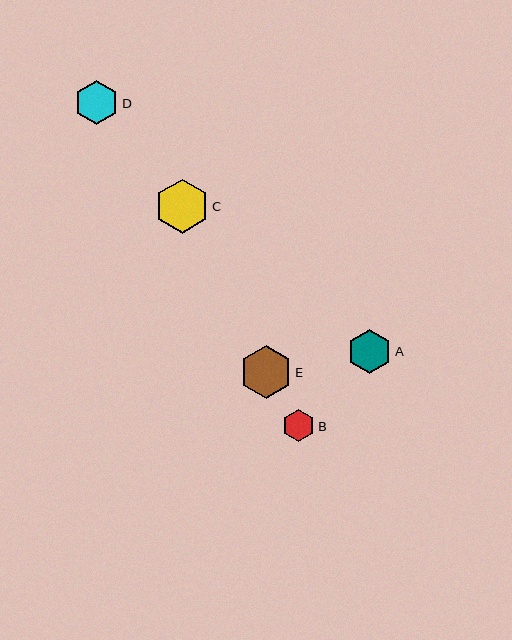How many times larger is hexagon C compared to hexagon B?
Hexagon C is approximately 1.7 times the size of hexagon B.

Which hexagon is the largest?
Hexagon C is the largest with a size of approximately 54 pixels.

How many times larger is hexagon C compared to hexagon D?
Hexagon C is approximately 1.2 times the size of hexagon D.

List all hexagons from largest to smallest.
From largest to smallest: C, E, D, A, B.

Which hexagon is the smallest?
Hexagon B is the smallest with a size of approximately 32 pixels.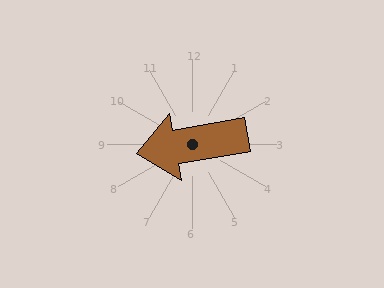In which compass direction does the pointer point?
West.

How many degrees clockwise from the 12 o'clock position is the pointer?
Approximately 260 degrees.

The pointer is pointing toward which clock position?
Roughly 9 o'clock.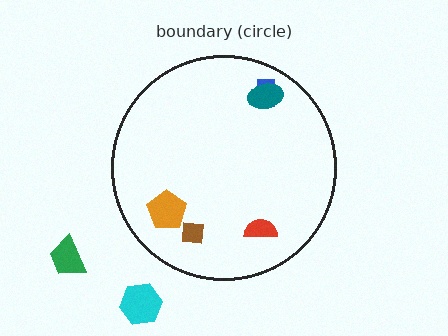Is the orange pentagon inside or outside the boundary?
Inside.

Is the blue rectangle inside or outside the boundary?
Inside.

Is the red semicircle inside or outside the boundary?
Inside.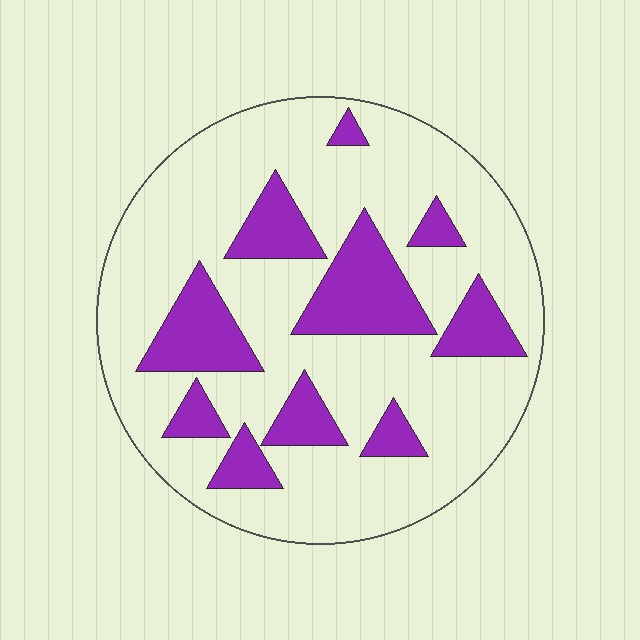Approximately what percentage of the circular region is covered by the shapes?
Approximately 25%.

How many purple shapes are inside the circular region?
10.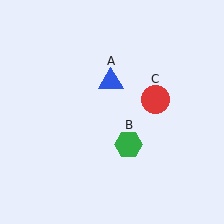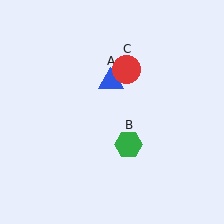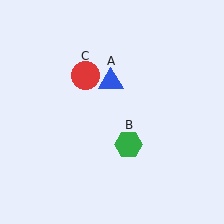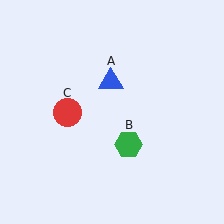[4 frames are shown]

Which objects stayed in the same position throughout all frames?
Blue triangle (object A) and green hexagon (object B) remained stationary.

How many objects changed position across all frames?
1 object changed position: red circle (object C).